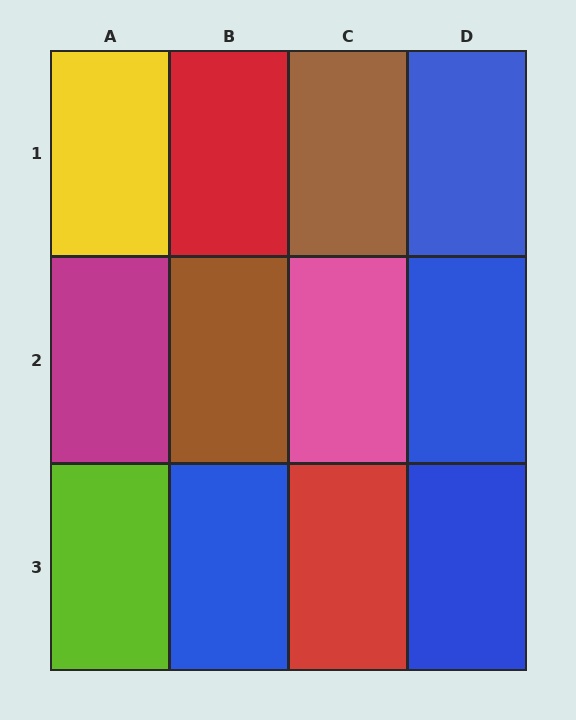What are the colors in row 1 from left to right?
Yellow, red, brown, blue.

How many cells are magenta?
1 cell is magenta.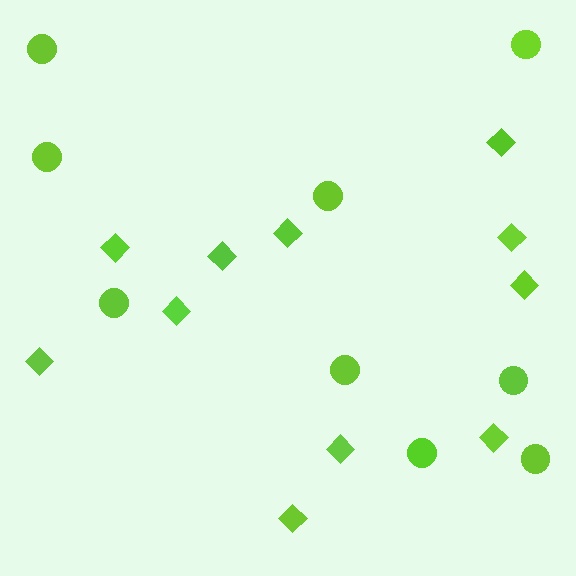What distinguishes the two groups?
There are 2 groups: one group of circles (9) and one group of diamonds (11).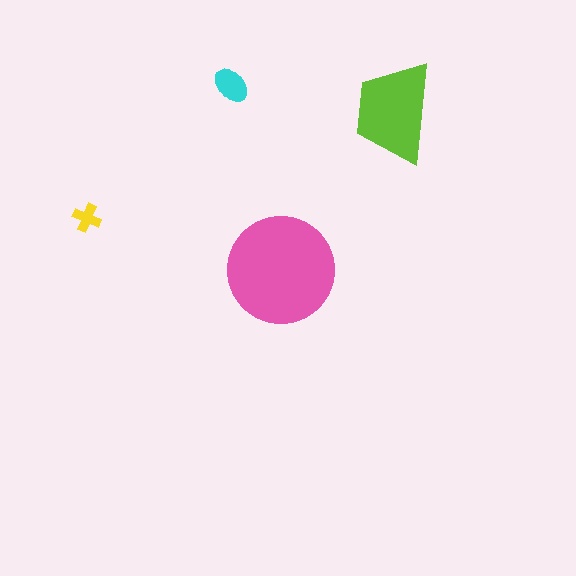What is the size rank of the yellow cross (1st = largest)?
4th.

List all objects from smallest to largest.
The yellow cross, the cyan ellipse, the lime trapezoid, the pink circle.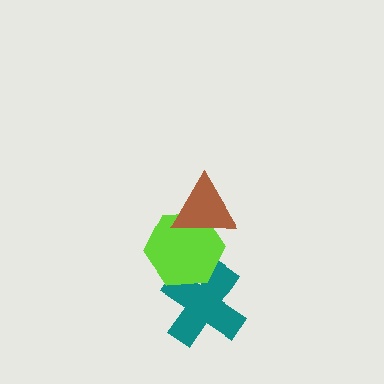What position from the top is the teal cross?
The teal cross is 3rd from the top.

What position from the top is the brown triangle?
The brown triangle is 1st from the top.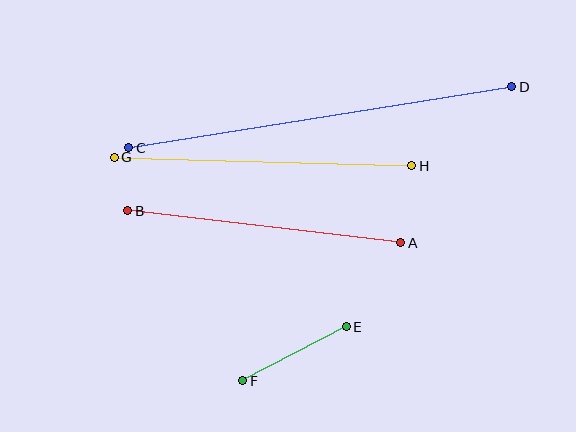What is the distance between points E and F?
The distance is approximately 116 pixels.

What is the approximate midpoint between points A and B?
The midpoint is at approximately (264, 227) pixels.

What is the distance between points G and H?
The distance is approximately 298 pixels.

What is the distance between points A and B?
The distance is approximately 275 pixels.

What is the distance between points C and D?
The distance is approximately 388 pixels.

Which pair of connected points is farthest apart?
Points C and D are farthest apart.